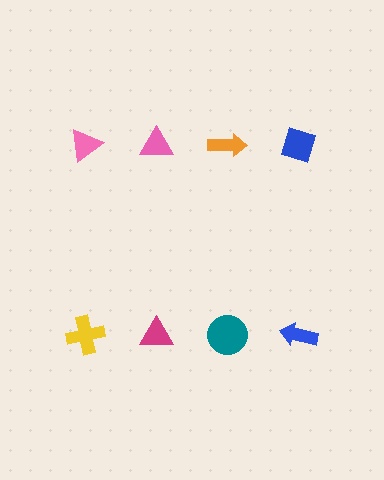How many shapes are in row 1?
4 shapes.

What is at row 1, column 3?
An orange arrow.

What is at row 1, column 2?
A pink triangle.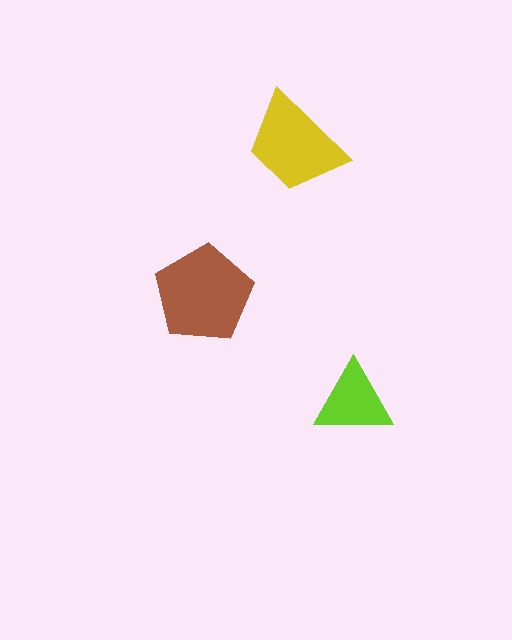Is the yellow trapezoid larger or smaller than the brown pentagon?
Smaller.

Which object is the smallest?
The lime triangle.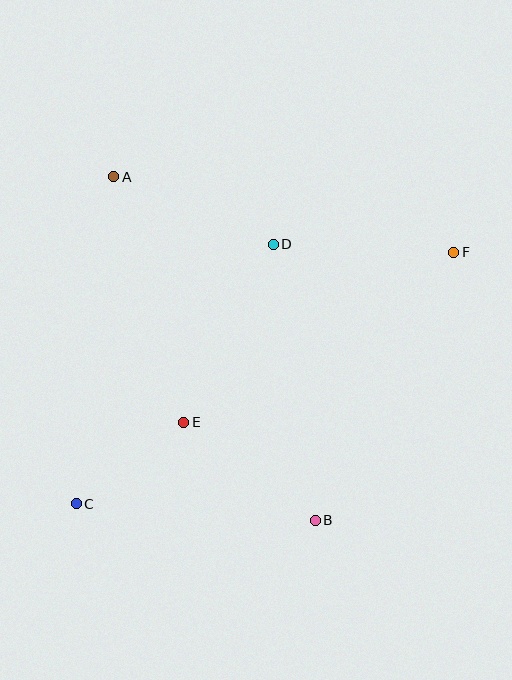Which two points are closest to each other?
Points C and E are closest to each other.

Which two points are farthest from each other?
Points C and F are farthest from each other.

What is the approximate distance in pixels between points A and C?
The distance between A and C is approximately 329 pixels.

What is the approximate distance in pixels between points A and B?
The distance between A and B is approximately 398 pixels.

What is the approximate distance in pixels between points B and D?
The distance between B and D is approximately 279 pixels.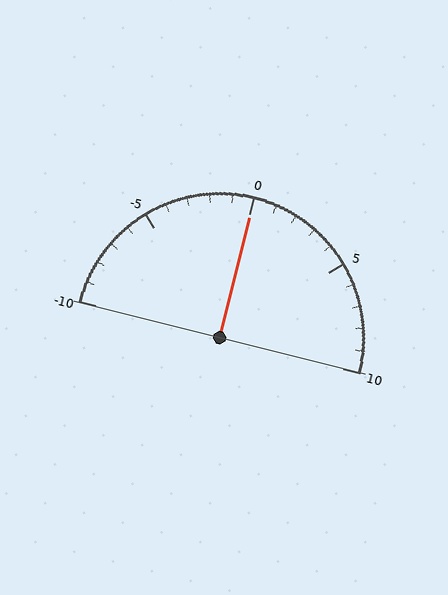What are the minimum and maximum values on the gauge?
The gauge ranges from -10 to 10.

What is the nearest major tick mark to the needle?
The nearest major tick mark is 0.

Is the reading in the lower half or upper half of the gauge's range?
The reading is in the upper half of the range (-10 to 10).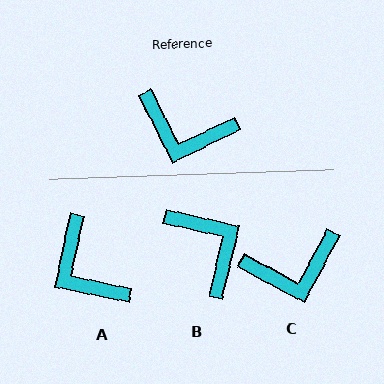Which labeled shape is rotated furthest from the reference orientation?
B, about 141 degrees away.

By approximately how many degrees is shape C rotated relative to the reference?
Approximately 35 degrees counter-clockwise.